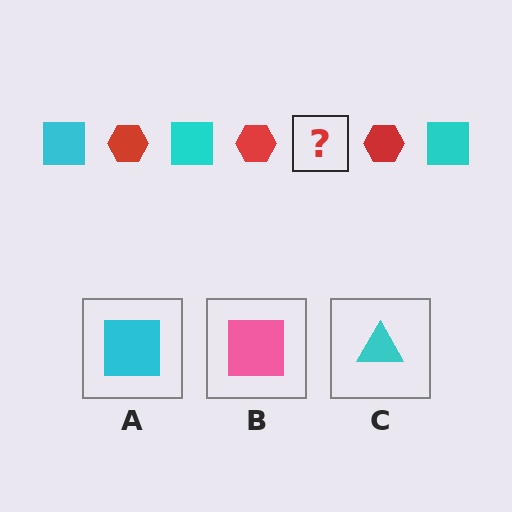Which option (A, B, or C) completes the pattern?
A.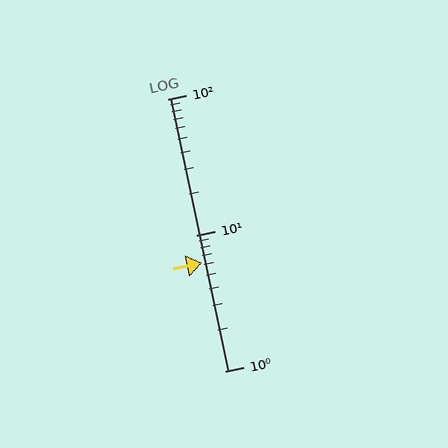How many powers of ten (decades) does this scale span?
The scale spans 2 decades, from 1 to 100.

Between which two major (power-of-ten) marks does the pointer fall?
The pointer is between 1 and 10.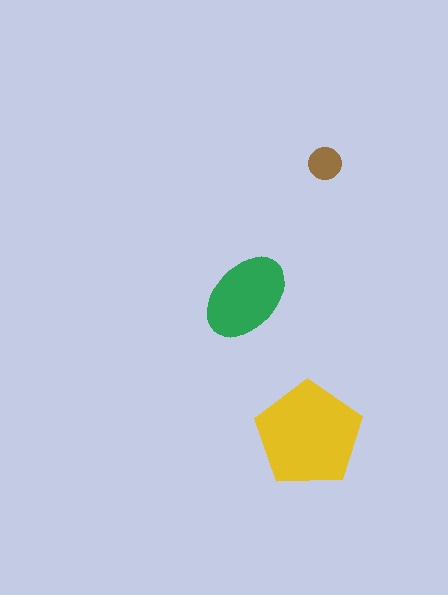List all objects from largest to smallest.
The yellow pentagon, the green ellipse, the brown circle.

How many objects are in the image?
There are 3 objects in the image.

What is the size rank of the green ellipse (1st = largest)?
2nd.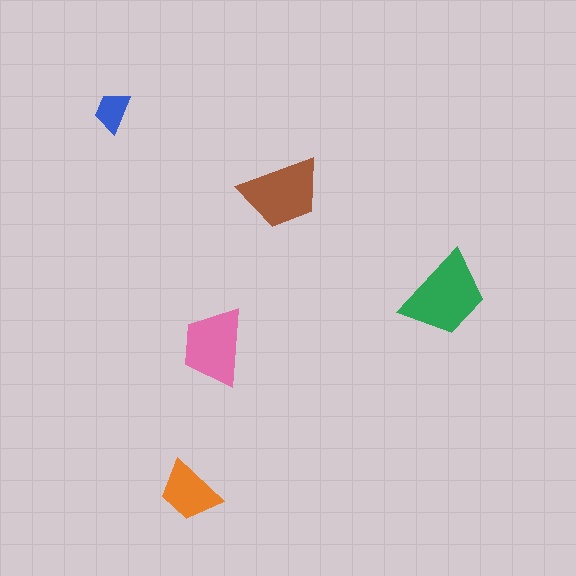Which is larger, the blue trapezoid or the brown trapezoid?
The brown one.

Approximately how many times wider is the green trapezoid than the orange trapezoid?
About 1.5 times wider.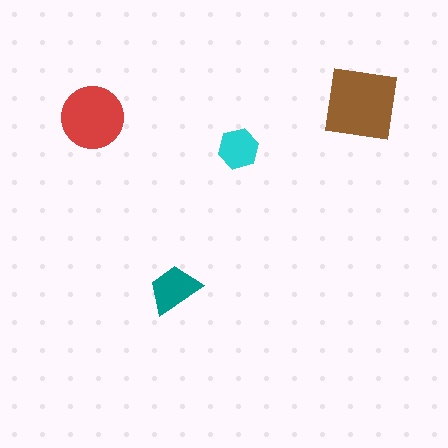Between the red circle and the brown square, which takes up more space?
The brown square.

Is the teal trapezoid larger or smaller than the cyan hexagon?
Larger.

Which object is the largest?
The brown square.